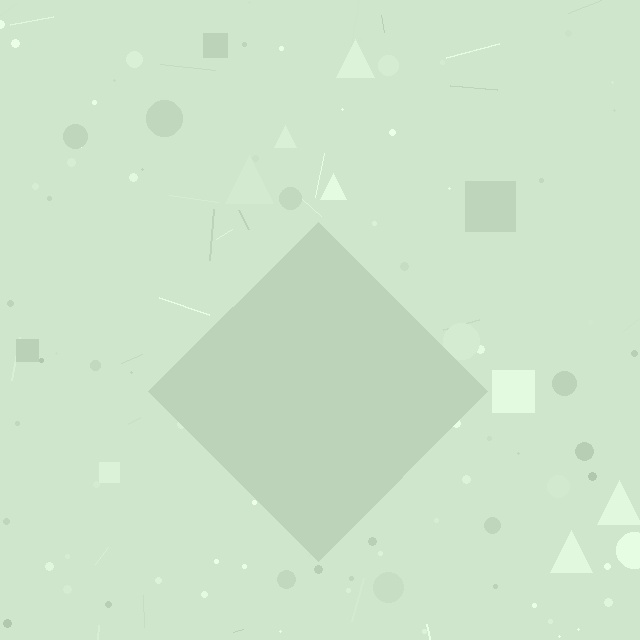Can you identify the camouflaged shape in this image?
The camouflaged shape is a diamond.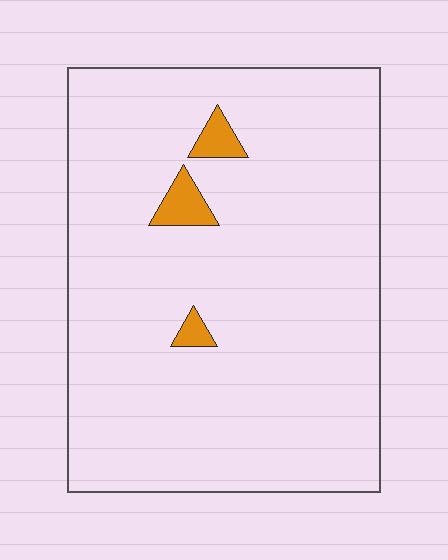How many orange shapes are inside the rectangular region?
3.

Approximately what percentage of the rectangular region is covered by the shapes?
Approximately 5%.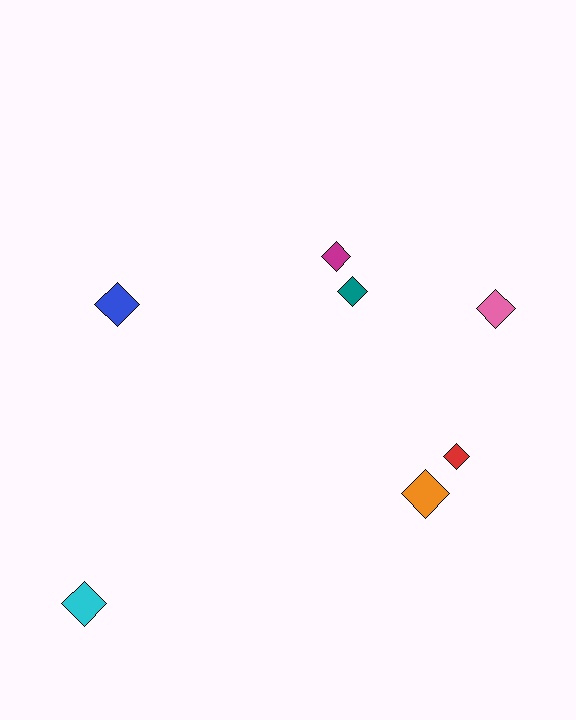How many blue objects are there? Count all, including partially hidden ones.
There is 1 blue object.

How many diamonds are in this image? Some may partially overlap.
There are 7 diamonds.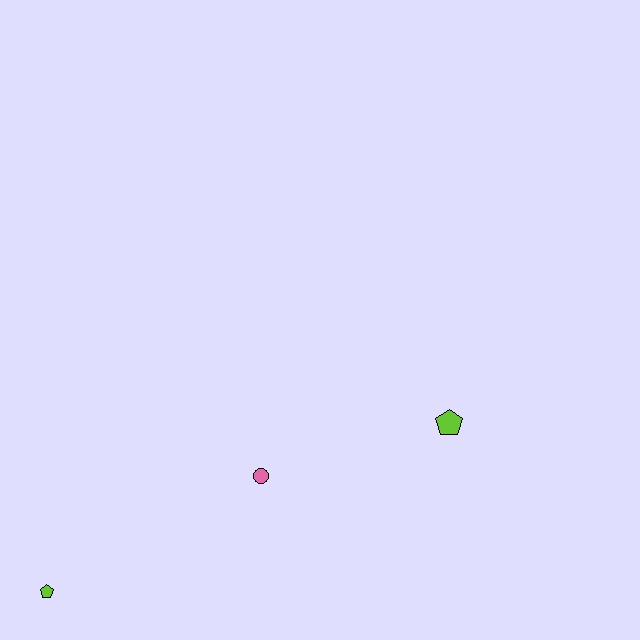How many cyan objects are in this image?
There are no cyan objects.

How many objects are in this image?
There are 3 objects.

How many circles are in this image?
There is 1 circle.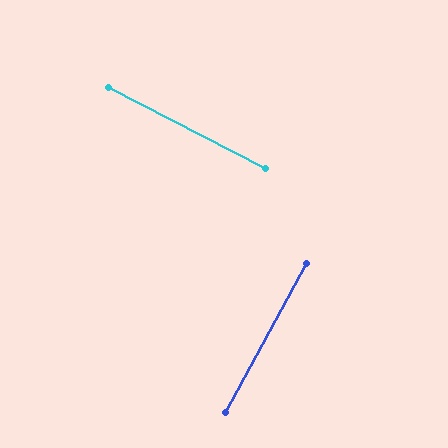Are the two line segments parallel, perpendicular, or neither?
Perpendicular — they meet at approximately 89°.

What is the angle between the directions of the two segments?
Approximately 89 degrees.